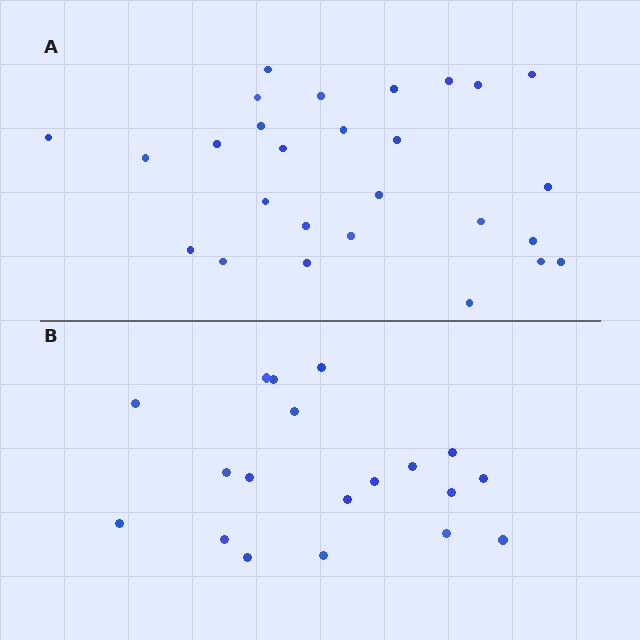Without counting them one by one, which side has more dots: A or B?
Region A (the top region) has more dots.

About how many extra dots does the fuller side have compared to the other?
Region A has roughly 8 or so more dots than region B.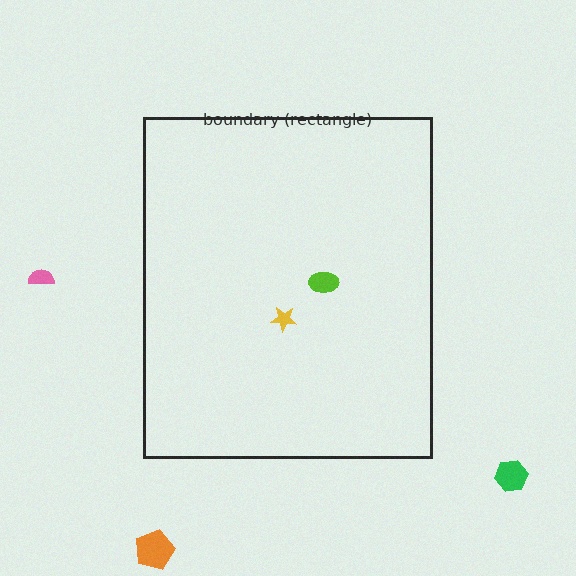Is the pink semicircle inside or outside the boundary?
Outside.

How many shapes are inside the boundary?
2 inside, 3 outside.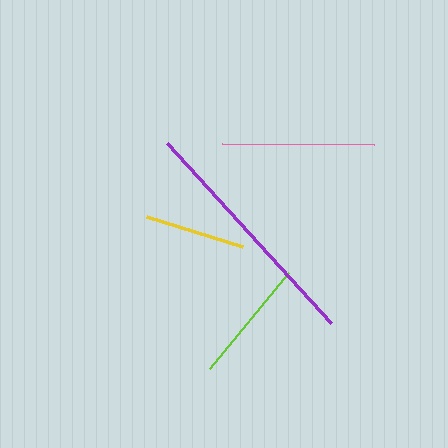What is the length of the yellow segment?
The yellow segment is approximately 101 pixels long.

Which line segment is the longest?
The purple line is the longest at approximately 244 pixels.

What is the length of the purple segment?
The purple segment is approximately 244 pixels long.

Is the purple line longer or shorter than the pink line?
The purple line is longer than the pink line.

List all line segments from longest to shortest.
From longest to shortest: purple, pink, lime, yellow.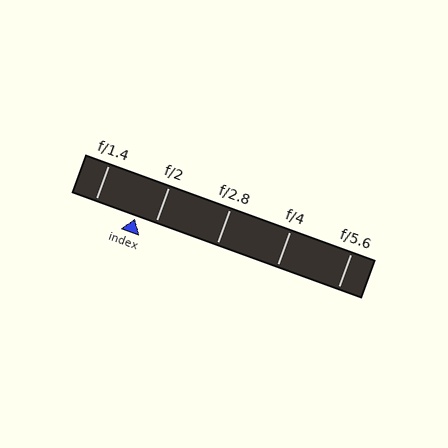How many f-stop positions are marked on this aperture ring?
There are 5 f-stop positions marked.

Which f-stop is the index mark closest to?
The index mark is closest to f/2.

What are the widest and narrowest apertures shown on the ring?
The widest aperture shown is f/1.4 and the narrowest is f/5.6.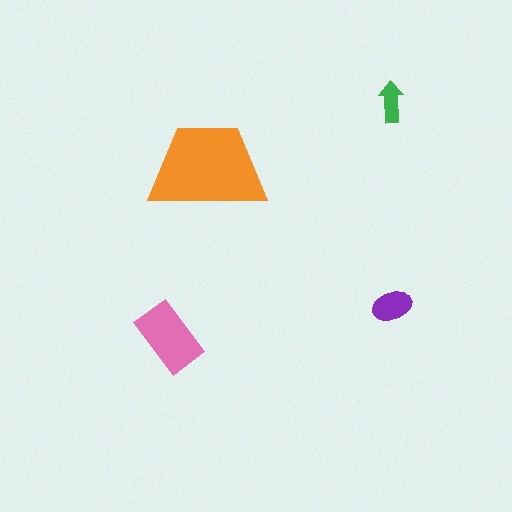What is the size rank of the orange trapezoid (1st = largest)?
1st.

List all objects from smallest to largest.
The green arrow, the purple ellipse, the pink rectangle, the orange trapezoid.